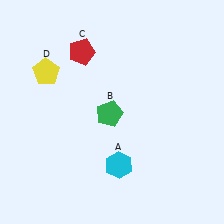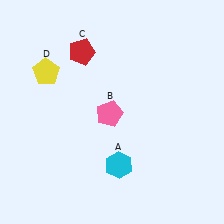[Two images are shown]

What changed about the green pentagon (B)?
In Image 1, B is green. In Image 2, it changed to pink.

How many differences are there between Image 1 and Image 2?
There is 1 difference between the two images.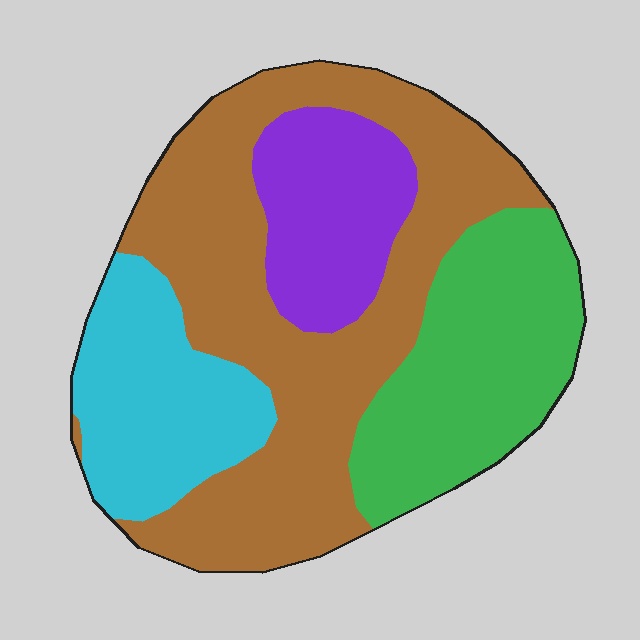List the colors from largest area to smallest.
From largest to smallest: brown, green, cyan, purple.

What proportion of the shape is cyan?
Cyan takes up less than a quarter of the shape.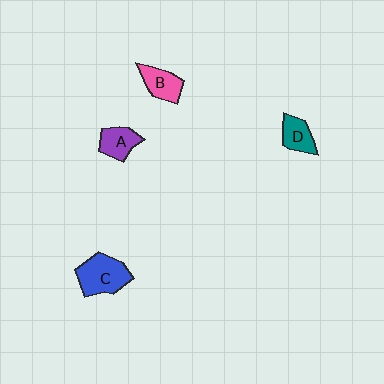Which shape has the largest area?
Shape C (blue).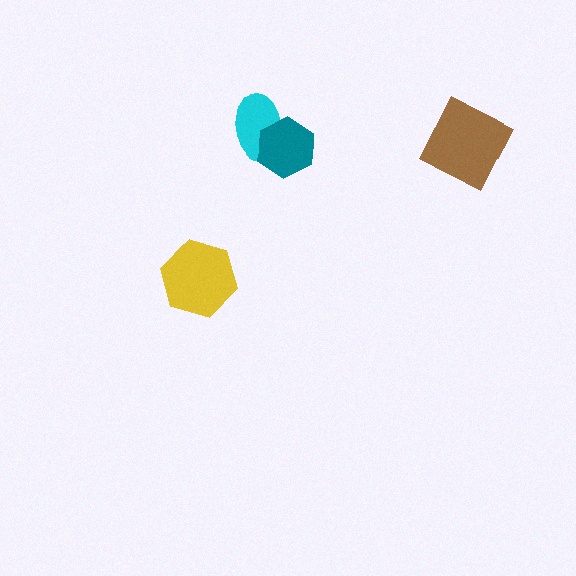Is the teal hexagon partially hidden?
No, no other shape covers it.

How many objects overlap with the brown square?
0 objects overlap with the brown square.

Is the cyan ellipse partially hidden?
Yes, it is partially covered by another shape.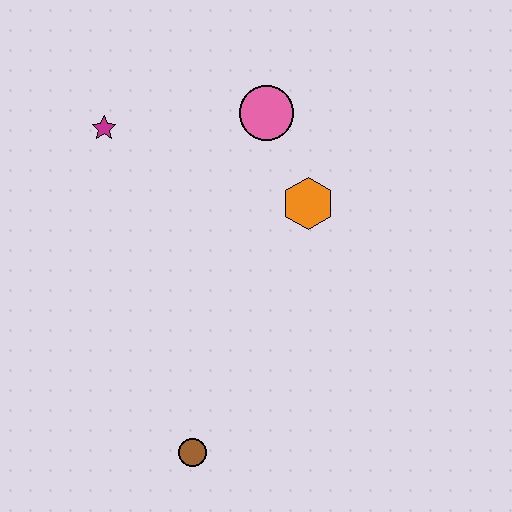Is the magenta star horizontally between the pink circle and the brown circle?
No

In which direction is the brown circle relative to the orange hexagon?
The brown circle is below the orange hexagon.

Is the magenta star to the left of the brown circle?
Yes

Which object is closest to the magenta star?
The pink circle is closest to the magenta star.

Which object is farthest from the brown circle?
The pink circle is farthest from the brown circle.